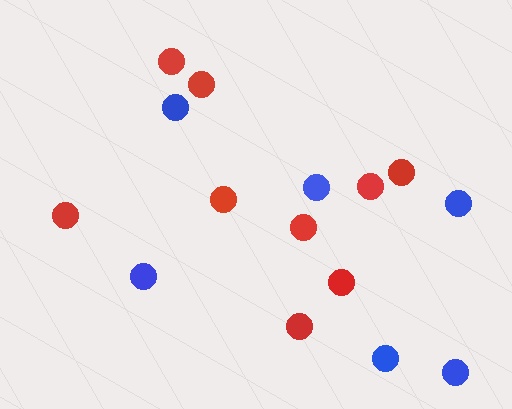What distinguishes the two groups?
There are 2 groups: one group of red circles (9) and one group of blue circles (6).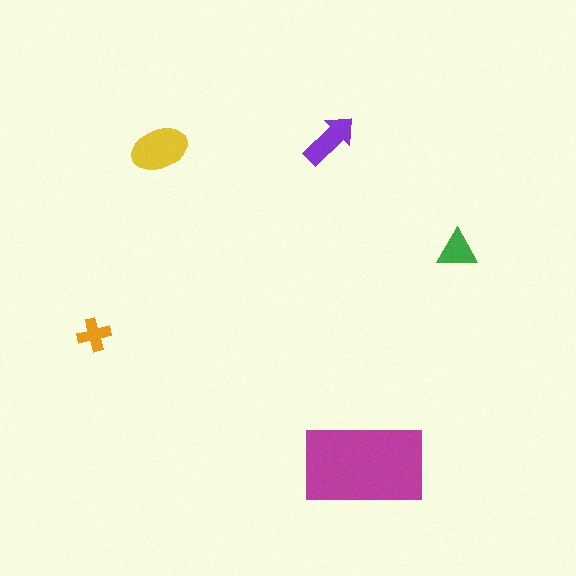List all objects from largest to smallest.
The magenta rectangle, the yellow ellipse, the purple arrow, the green triangle, the orange cross.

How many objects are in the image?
There are 5 objects in the image.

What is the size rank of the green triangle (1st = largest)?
4th.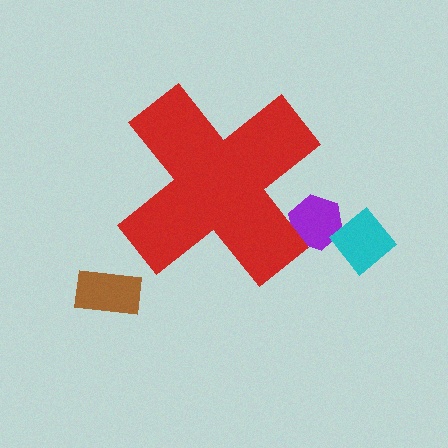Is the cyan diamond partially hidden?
No, the cyan diamond is fully visible.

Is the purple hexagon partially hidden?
Yes, the purple hexagon is partially hidden behind the red cross.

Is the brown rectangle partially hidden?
No, the brown rectangle is fully visible.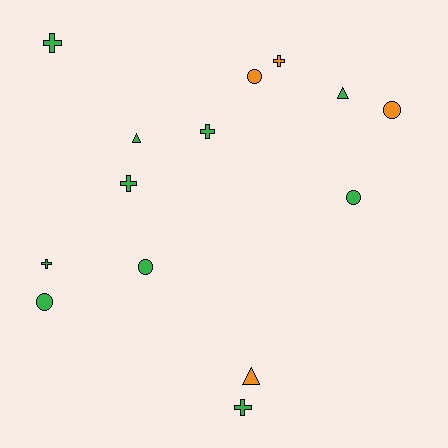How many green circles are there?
There are 3 green circles.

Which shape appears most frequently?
Cross, with 6 objects.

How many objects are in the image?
There are 14 objects.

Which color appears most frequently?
Green, with 10 objects.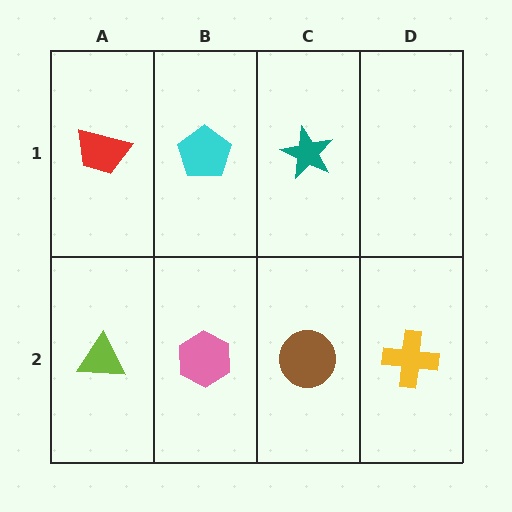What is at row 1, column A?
A red trapezoid.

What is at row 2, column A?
A lime triangle.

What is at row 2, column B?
A pink hexagon.